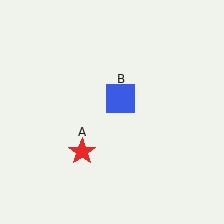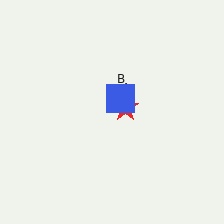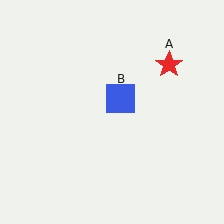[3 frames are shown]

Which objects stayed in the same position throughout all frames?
Blue square (object B) remained stationary.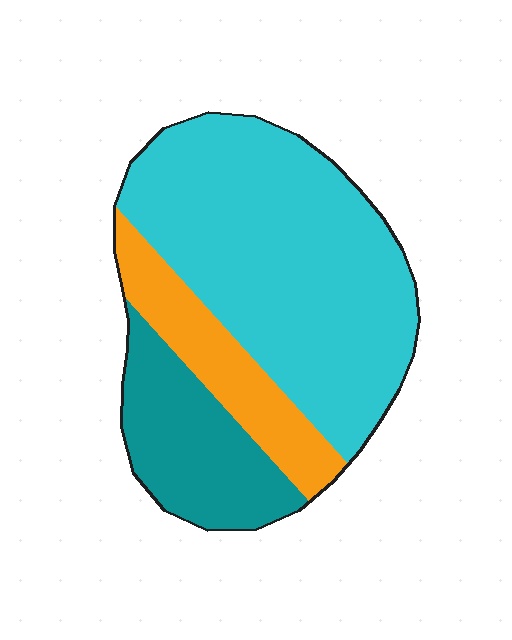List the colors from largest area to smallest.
From largest to smallest: cyan, teal, orange.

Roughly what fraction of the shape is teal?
Teal takes up about one fifth (1/5) of the shape.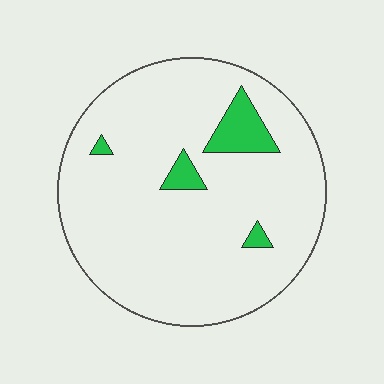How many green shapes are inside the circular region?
4.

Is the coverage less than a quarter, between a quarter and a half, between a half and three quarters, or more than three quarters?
Less than a quarter.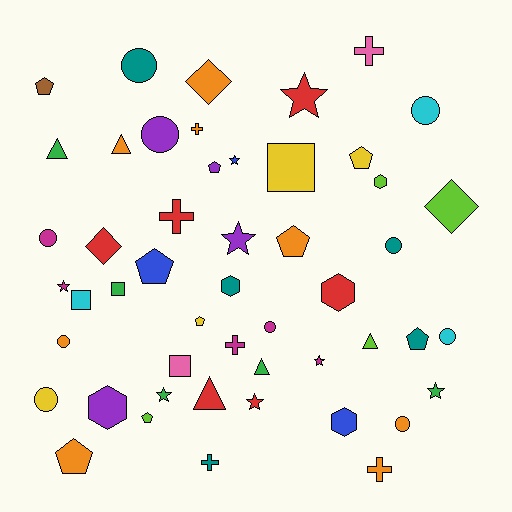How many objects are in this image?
There are 50 objects.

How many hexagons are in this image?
There are 5 hexagons.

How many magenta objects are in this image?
There are 5 magenta objects.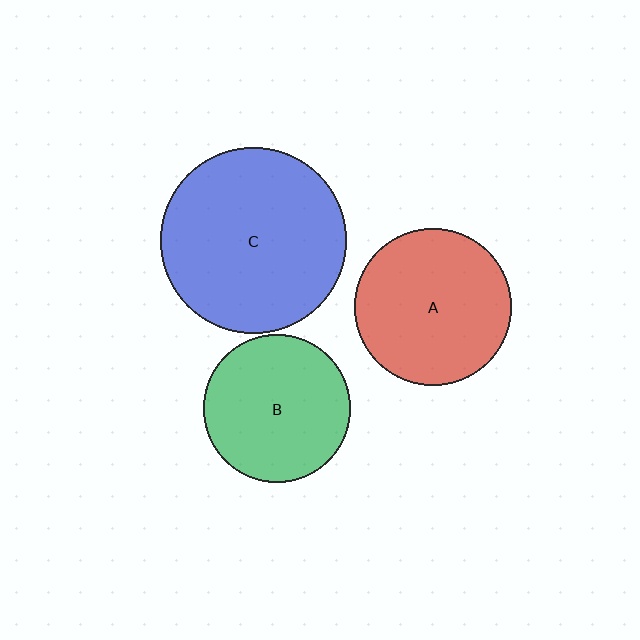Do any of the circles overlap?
No, none of the circles overlap.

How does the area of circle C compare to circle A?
Approximately 1.4 times.